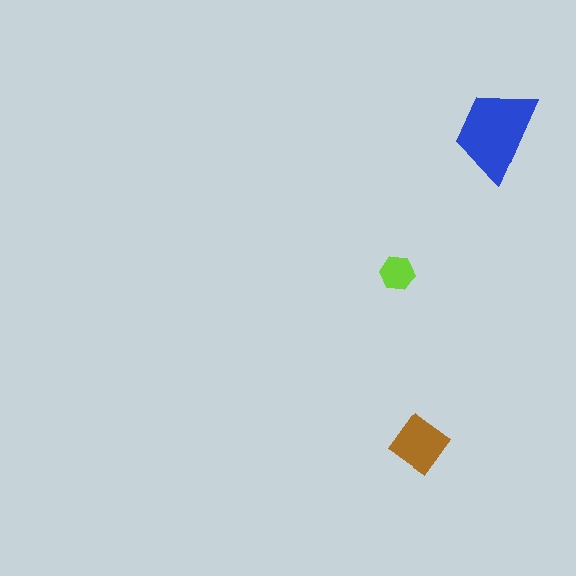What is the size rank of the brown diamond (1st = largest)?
2nd.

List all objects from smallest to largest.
The lime hexagon, the brown diamond, the blue trapezoid.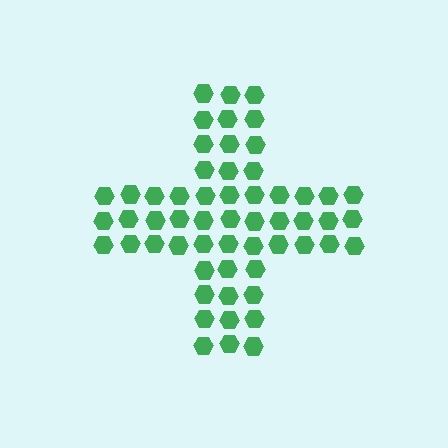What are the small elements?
The small elements are hexagons.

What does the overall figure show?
The overall figure shows a cross.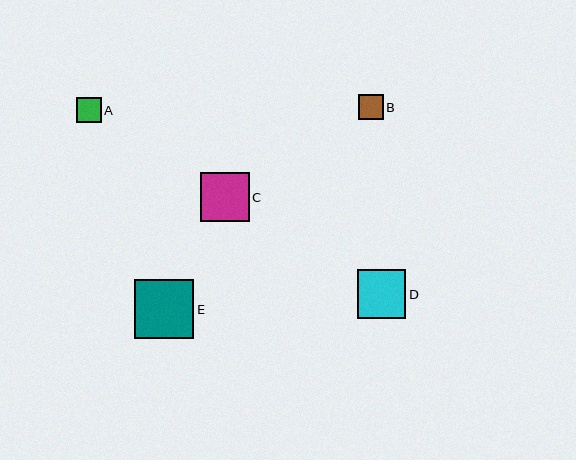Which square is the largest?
Square E is the largest with a size of approximately 59 pixels.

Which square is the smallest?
Square A is the smallest with a size of approximately 25 pixels.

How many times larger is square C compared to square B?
Square C is approximately 1.9 times the size of square B.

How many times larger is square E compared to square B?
Square E is approximately 2.4 times the size of square B.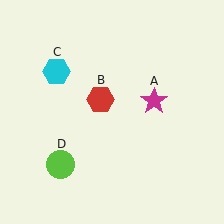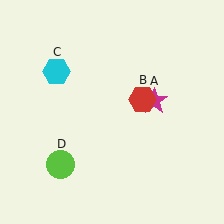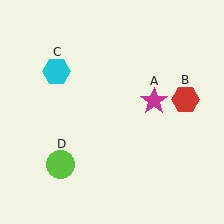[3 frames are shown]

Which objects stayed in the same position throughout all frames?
Magenta star (object A) and cyan hexagon (object C) and lime circle (object D) remained stationary.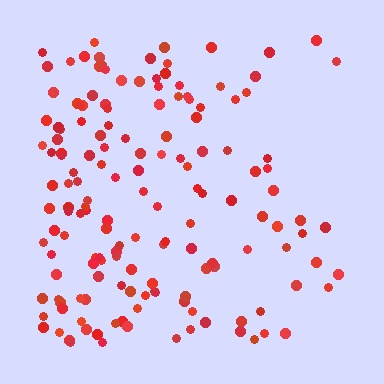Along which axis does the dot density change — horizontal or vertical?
Horizontal.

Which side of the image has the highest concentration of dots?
The left.